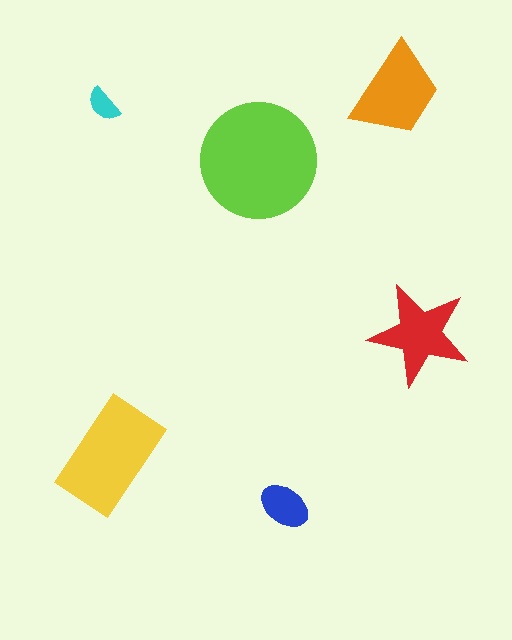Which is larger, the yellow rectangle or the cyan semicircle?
The yellow rectangle.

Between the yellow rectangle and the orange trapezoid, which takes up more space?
The yellow rectangle.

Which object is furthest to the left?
The cyan semicircle is leftmost.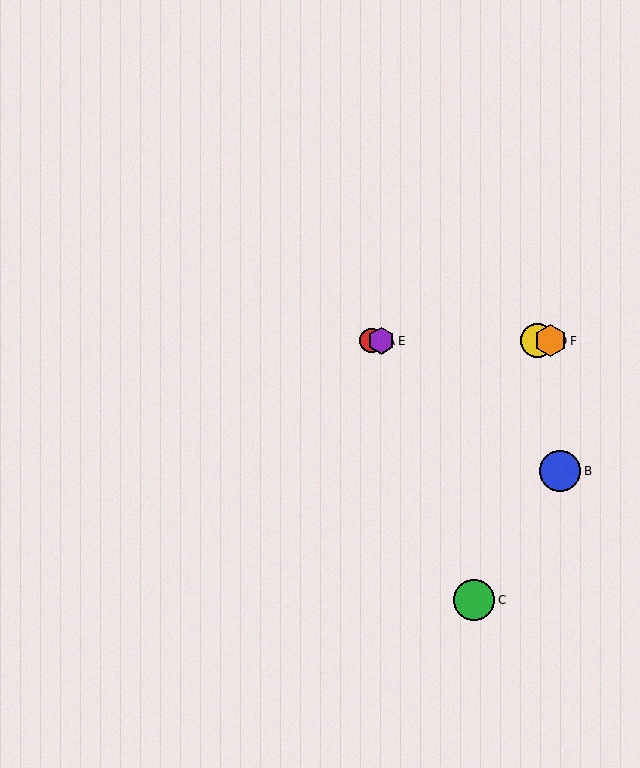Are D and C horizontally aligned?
No, D is at y≈341 and C is at y≈600.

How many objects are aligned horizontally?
4 objects (A, D, E, F) are aligned horizontally.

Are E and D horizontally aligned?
Yes, both are at y≈341.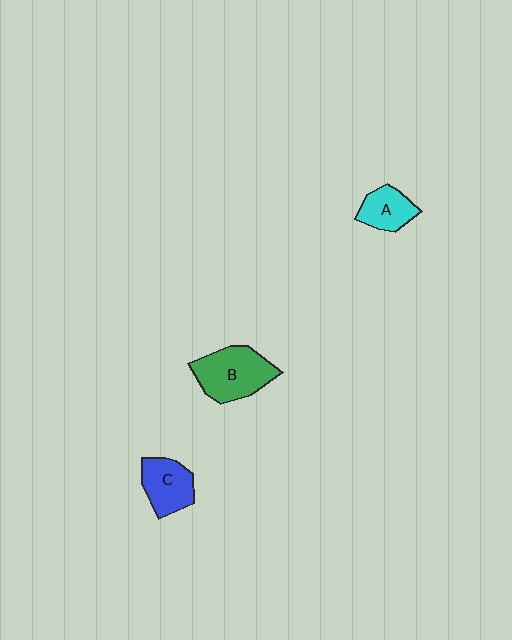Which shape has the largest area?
Shape B (green).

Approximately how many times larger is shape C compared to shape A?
Approximately 1.2 times.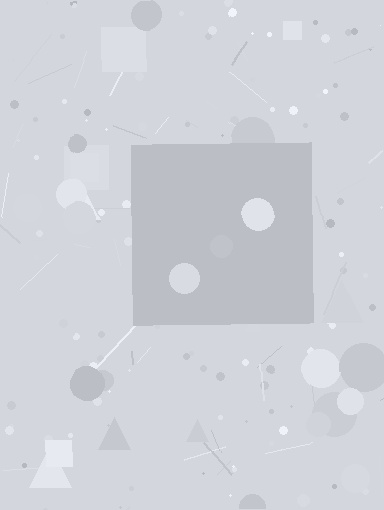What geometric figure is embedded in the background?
A square is embedded in the background.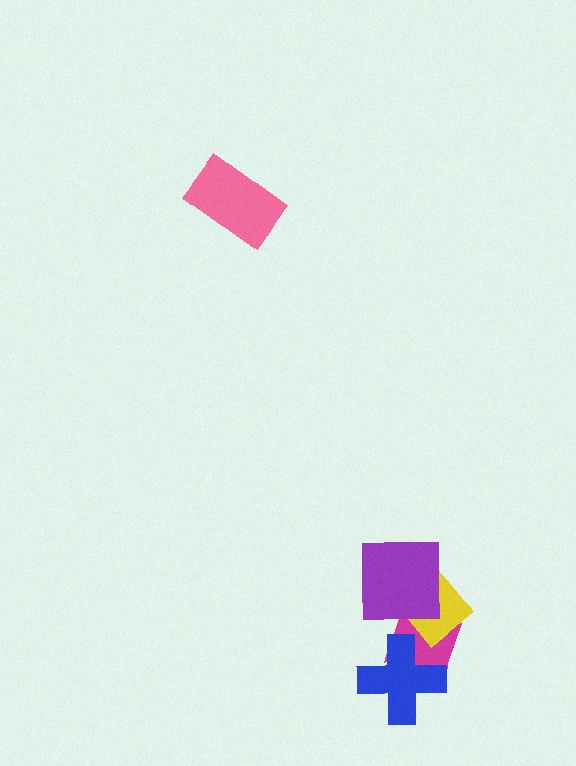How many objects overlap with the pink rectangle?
0 objects overlap with the pink rectangle.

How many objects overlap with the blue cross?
1 object overlaps with the blue cross.